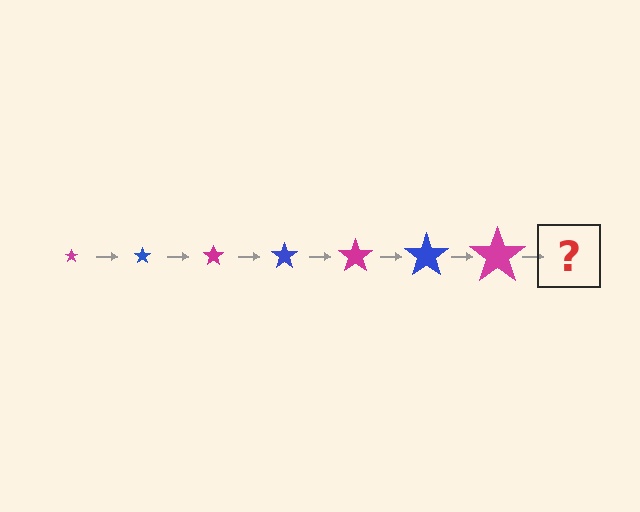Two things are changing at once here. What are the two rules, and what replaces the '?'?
The two rules are that the star grows larger each step and the color cycles through magenta and blue. The '?' should be a blue star, larger than the previous one.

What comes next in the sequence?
The next element should be a blue star, larger than the previous one.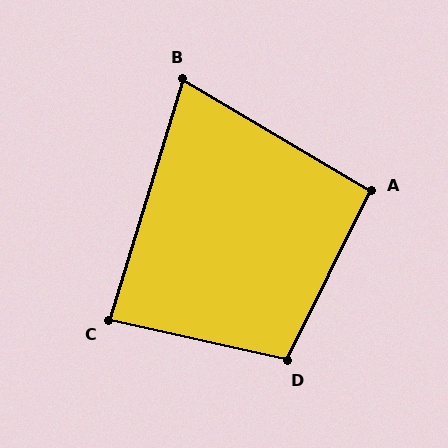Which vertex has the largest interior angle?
D, at approximately 104 degrees.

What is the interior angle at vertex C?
Approximately 85 degrees (approximately right).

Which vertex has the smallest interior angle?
B, at approximately 76 degrees.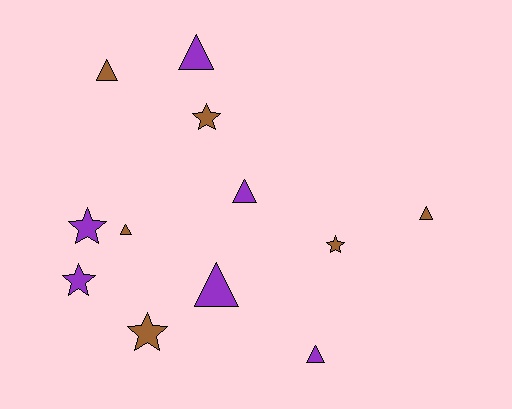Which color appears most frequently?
Purple, with 6 objects.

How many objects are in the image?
There are 12 objects.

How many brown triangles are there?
There are 3 brown triangles.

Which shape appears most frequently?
Triangle, with 7 objects.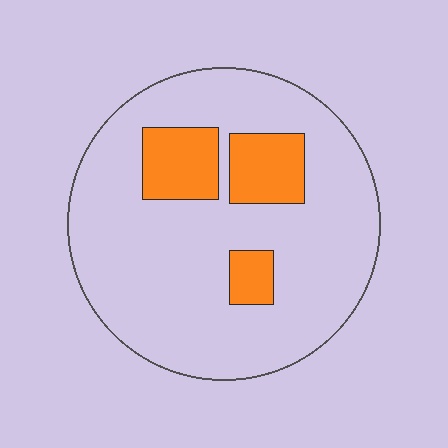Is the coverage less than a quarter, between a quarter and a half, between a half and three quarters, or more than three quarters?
Less than a quarter.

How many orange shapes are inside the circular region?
3.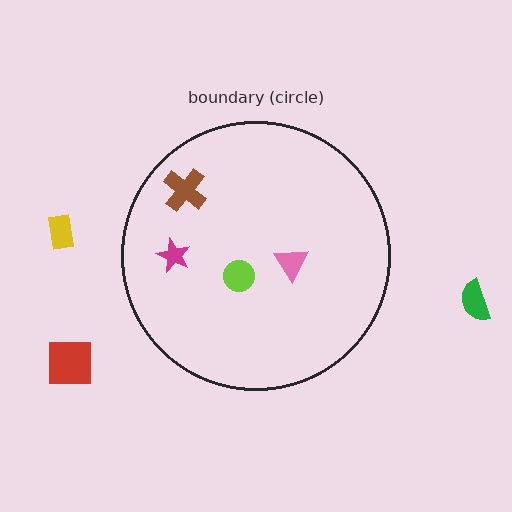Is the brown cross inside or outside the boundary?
Inside.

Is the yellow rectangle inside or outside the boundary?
Outside.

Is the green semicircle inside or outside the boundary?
Outside.